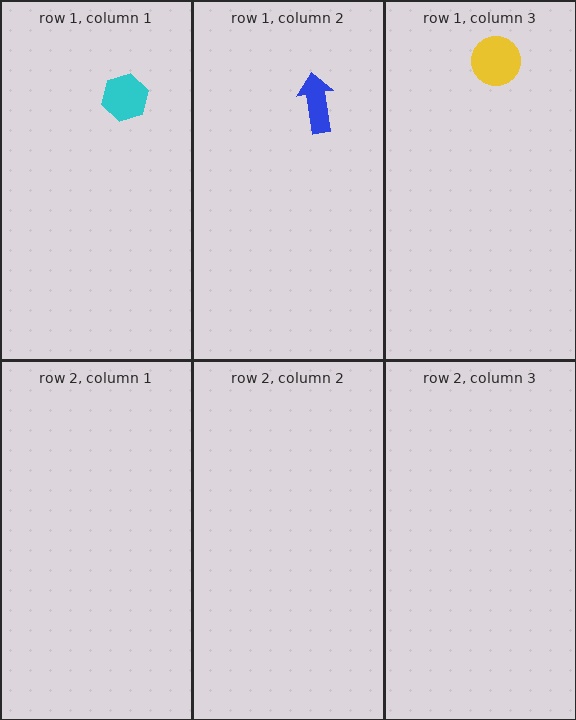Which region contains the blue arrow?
The row 1, column 2 region.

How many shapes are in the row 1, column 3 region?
1.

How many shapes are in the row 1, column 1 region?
1.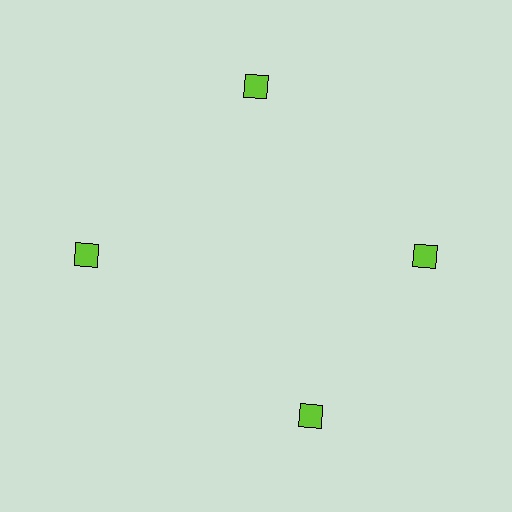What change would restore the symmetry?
The symmetry would be restored by rotating it back into even spacing with its neighbors so that all 4 squares sit at equal angles and equal distance from the center.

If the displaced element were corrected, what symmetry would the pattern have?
It would have 4-fold rotational symmetry — the pattern would map onto itself every 90 degrees.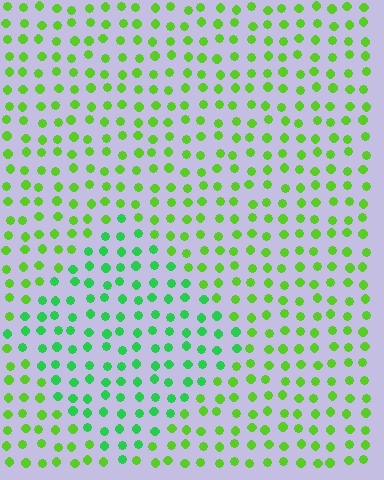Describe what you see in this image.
The image is filled with small lime elements in a uniform arrangement. A diamond-shaped region is visible where the elements are tinted to a slightly different hue, forming a subtle color boundary.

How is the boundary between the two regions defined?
The boundary is defined purely by a slight shift in hue (about 32 degrees). Spacing, size, and orientation are identical on both sides.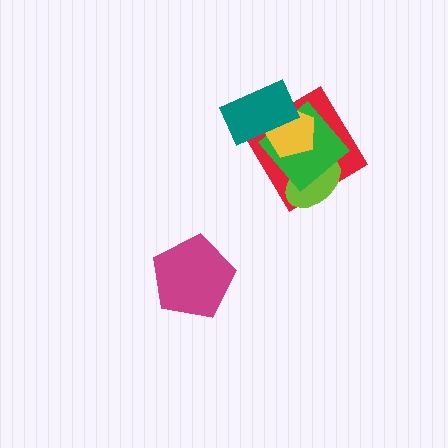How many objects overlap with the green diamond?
4 objects overlap with the green diamond.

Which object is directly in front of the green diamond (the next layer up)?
The yellow pentagon is directly in front of the green diamond.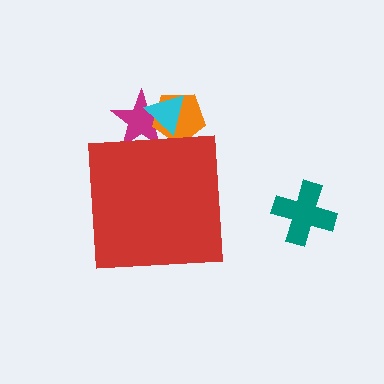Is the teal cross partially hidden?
No, the teal cross is fully visible.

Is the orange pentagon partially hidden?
Yes, the orange pentagon is partially hidden behind the red square.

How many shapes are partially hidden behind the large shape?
3 shapes are partially hidden.